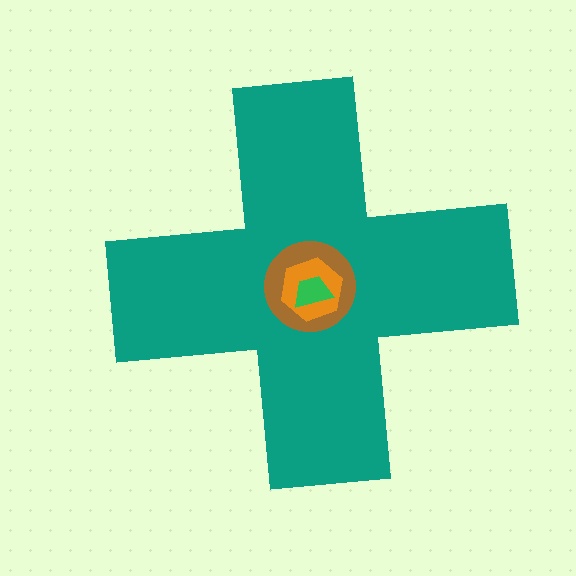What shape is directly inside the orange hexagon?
The green trapezoid.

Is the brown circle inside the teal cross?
Yes.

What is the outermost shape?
The teal cross.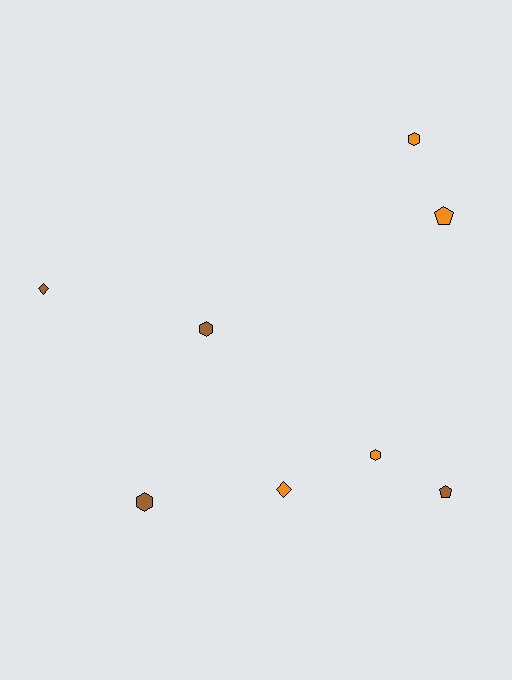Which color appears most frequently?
Orange, with 4 objects.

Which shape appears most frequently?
Hexagon, with 4 objects.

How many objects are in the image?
There are 8 objects.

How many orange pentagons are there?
There is 1 orange pentagon.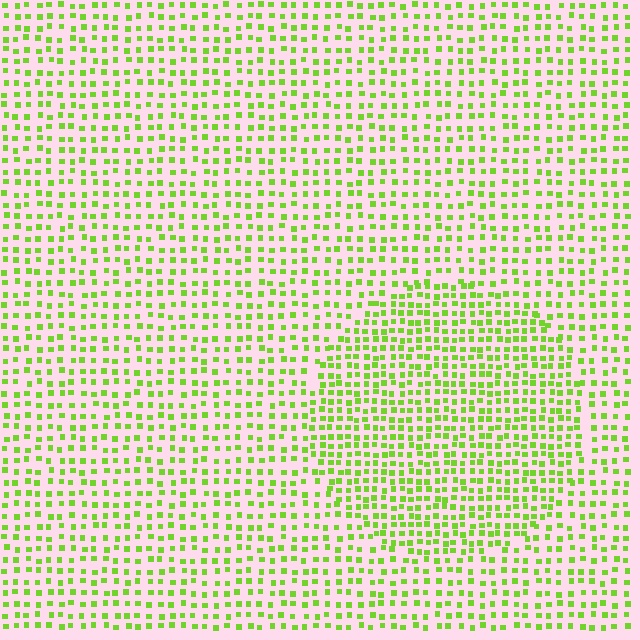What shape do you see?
I see a circle.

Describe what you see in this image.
The image contains small lime elements arranged at two different densities. A circle-shaped region is visible where the elements are more densely packed than the surrounding area.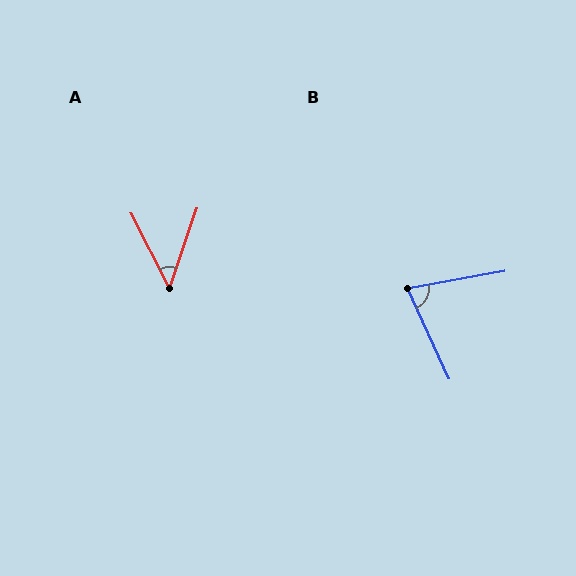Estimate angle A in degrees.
Approximately 46 degrees.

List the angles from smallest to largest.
A (46°), B (75°).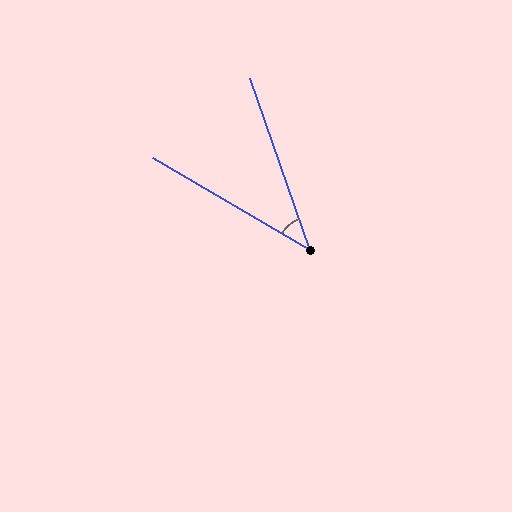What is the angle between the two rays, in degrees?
Approximately 40 degrees.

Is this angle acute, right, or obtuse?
It is acute.